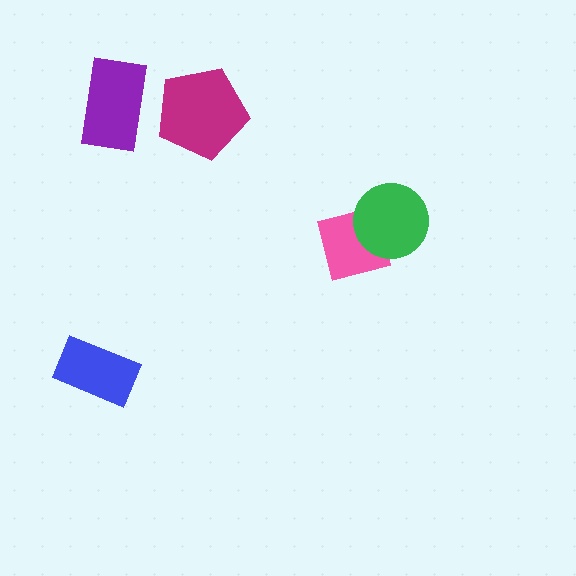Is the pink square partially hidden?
Yes, it is partially covered by another shape.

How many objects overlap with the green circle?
1 object overlaps with the green circle.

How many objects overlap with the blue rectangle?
0 objects overlap with the blue rectangle.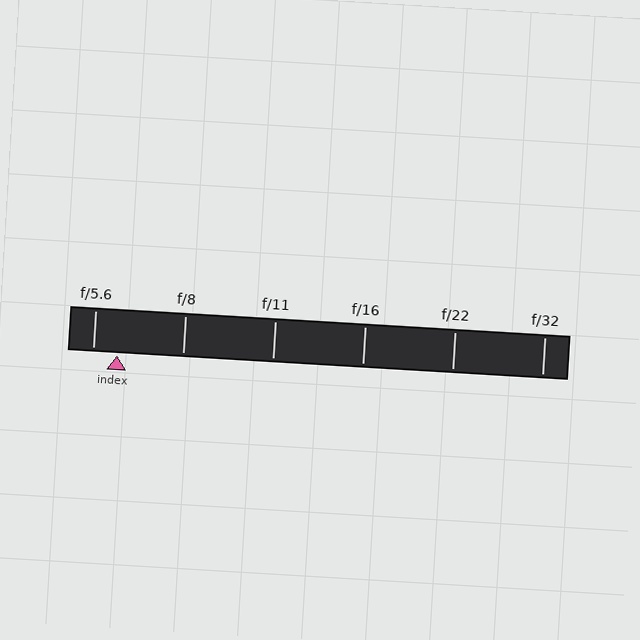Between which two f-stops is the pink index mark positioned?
The index mark is between f/5.6 and f/8.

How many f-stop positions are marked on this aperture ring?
There are 6 f-stop positions marked.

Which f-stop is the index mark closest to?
The index mark is closest to f/5.6.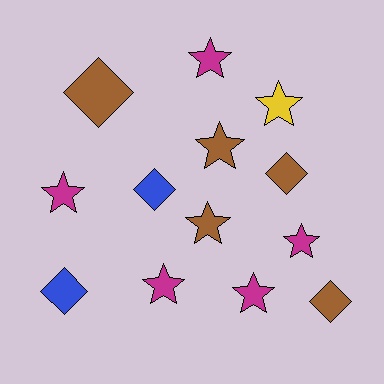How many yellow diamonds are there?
There are no yellow diamonds.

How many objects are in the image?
There are 13 objects.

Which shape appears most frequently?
Star, with 8 objects.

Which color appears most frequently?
Magenta, with 5 objects.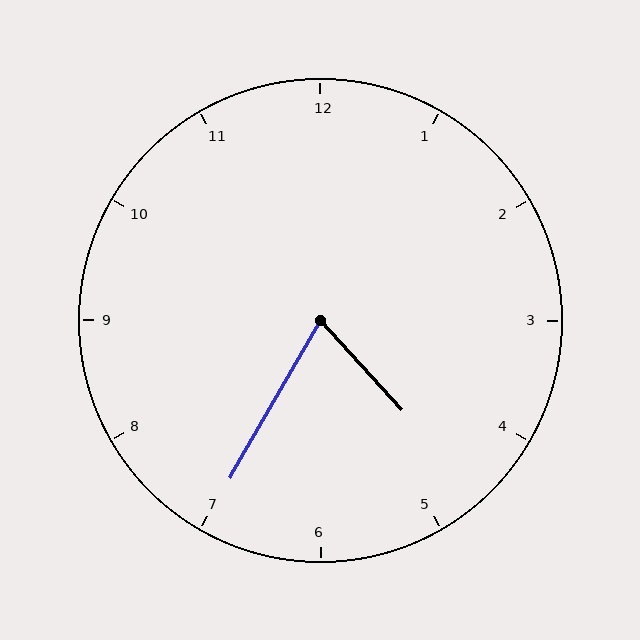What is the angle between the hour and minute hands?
Approximately 72 degrees.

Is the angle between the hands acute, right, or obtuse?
It is acute.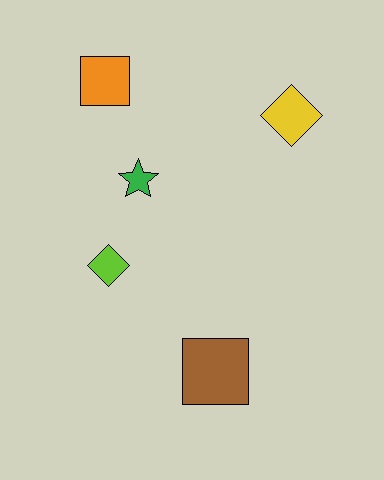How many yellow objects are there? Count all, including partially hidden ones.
There is 1 yellow object.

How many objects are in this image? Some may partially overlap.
There are 5 objects.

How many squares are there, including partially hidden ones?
There are 2 squares.